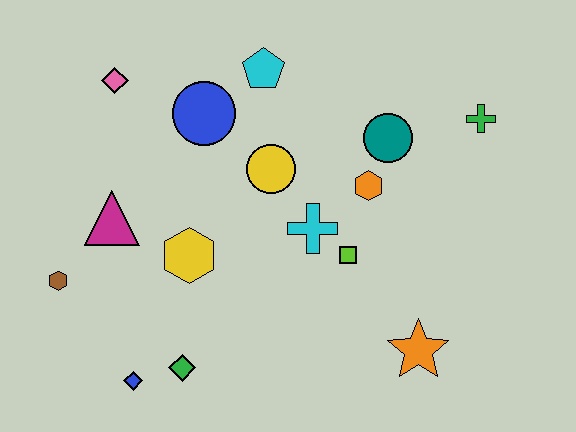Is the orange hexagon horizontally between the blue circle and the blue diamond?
No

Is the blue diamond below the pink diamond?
Yes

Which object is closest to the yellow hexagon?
The magenta triangle is closest to the yellow hexagon.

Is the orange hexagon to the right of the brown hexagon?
Yes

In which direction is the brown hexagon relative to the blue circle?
The brown hexagon is below the blue circle.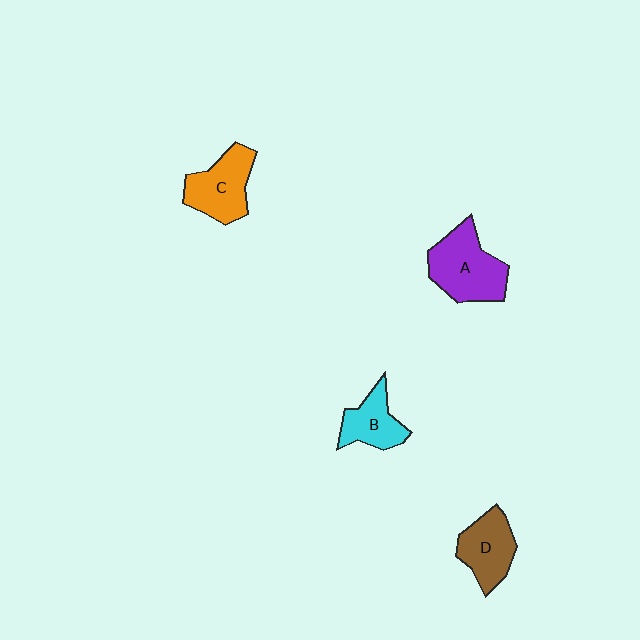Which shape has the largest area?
Shape A (purple).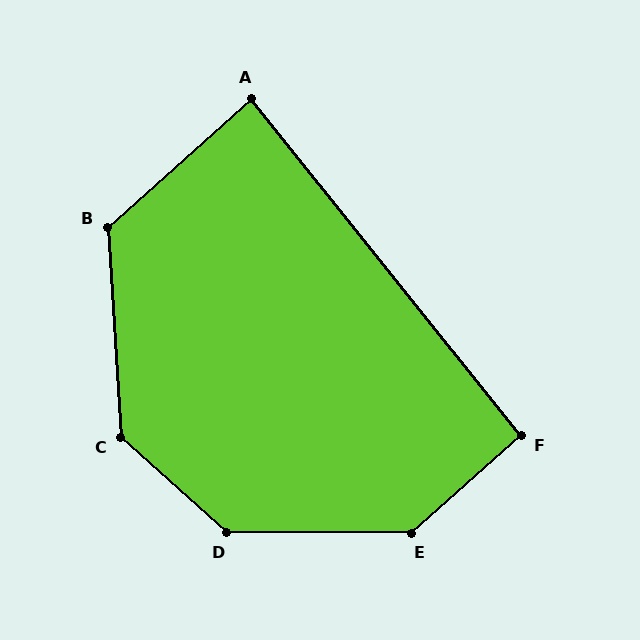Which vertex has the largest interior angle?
D, at approximately 139 degrees.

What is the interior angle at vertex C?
Approximately 135 degrees (obtuse).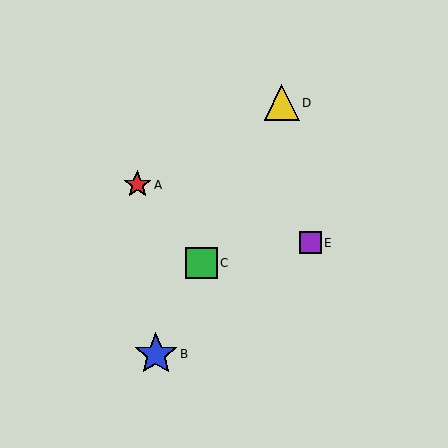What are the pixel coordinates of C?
Object C is at (202, 263).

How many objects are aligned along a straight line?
3 objects (B, C, D) are aligned along a straight line.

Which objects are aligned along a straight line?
Objects B, C, D are aligned along a straight line.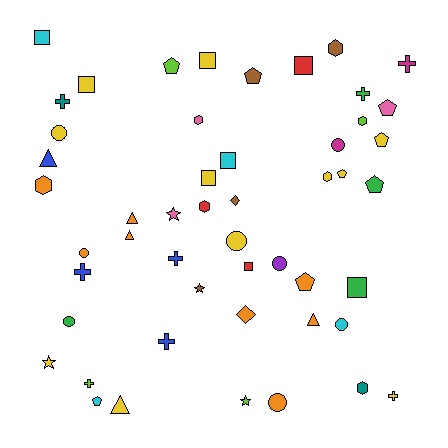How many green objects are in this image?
There are 4 green objects.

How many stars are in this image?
There are 4 stars.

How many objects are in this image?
There are 50 objects.